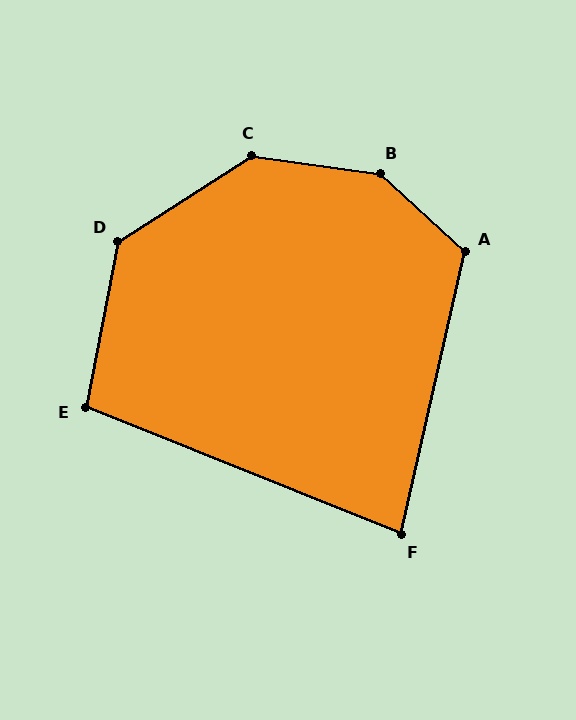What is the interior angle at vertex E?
Approximately 101 degrees (obtuse).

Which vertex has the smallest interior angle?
F, at approximately 81 degrees.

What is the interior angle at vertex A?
Approximately 120 degrees (obtuse).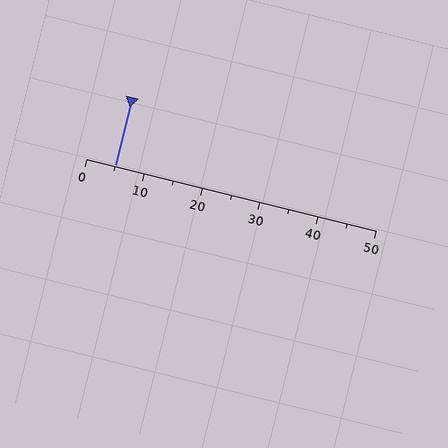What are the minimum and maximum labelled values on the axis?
The axis runs from 0 to 50.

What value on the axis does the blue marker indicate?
The marker indicates approximately 5.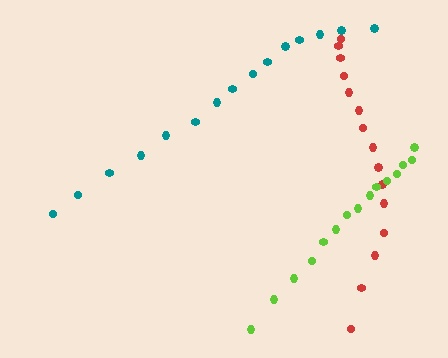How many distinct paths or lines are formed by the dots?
There are 3 distinct paths.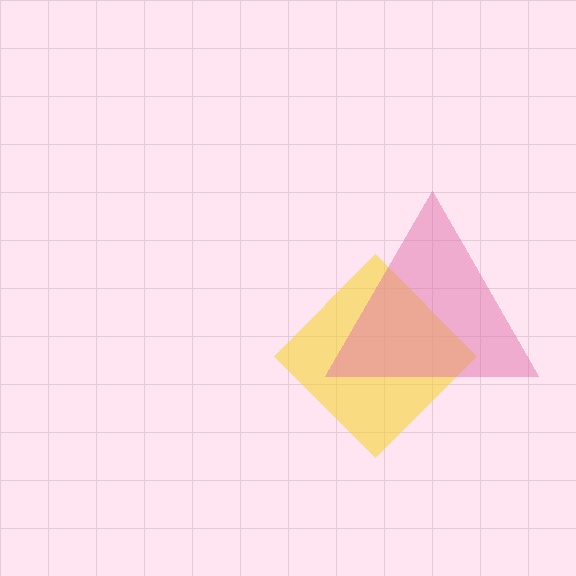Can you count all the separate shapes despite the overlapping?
Yes, there are 2 separate shapes.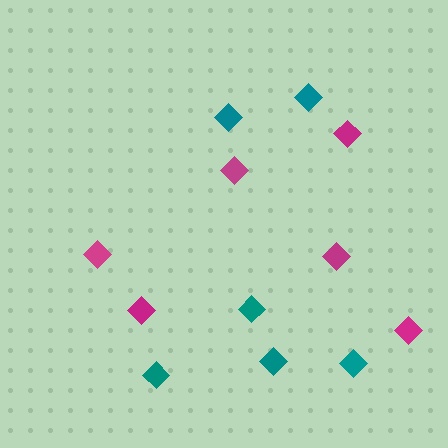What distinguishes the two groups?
There are 2 groups: one group of magenta diamonds (6) and one group of teal diamonds (6).